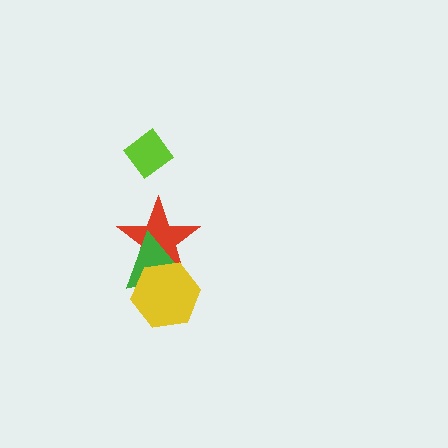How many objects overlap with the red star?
2 objects overlap with the red star.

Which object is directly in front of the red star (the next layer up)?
The green triangle is directly in front of the red star.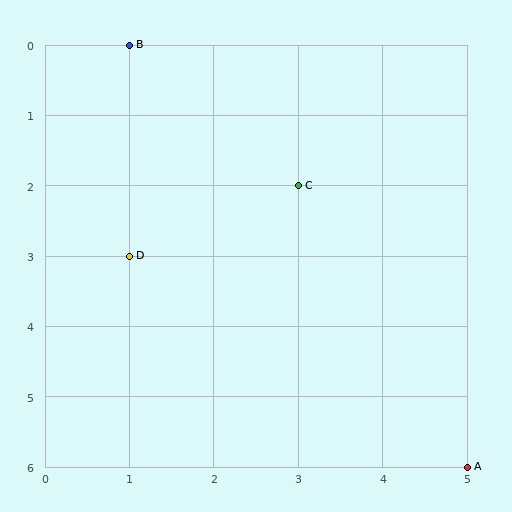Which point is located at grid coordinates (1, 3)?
Point D is at (1, 3).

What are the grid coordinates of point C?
Point C is at grid coordinates (3, 2).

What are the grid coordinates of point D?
Point D is at grid coordinates (1, 3).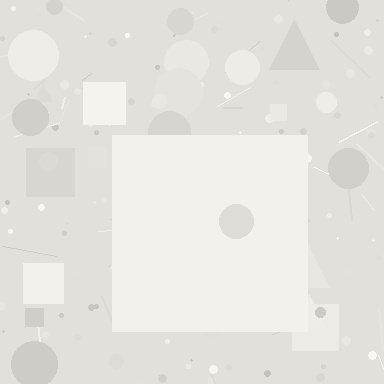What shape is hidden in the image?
A square is hidden in the image.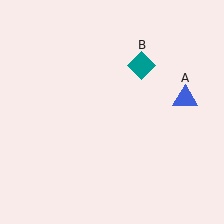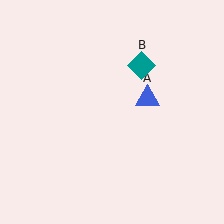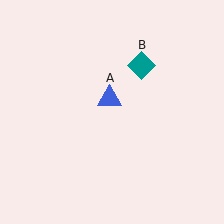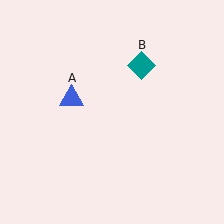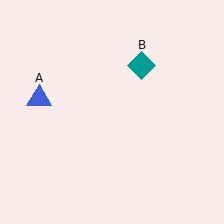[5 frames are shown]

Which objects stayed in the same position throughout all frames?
Teal diamond (object B) remained stationary.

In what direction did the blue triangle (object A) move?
The blue triangle (object A) moved left.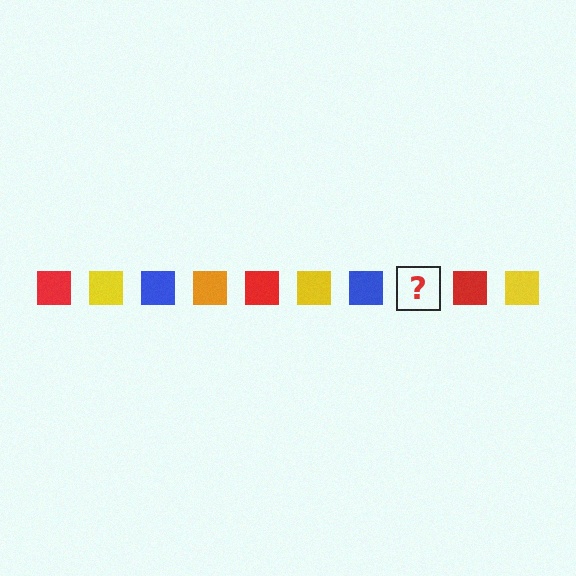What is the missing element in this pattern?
The missing element is an orange square.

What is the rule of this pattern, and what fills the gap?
The rule is that the pattern cycles through red, yellow, blue, orange squares. The gap should be filled with an orange square.